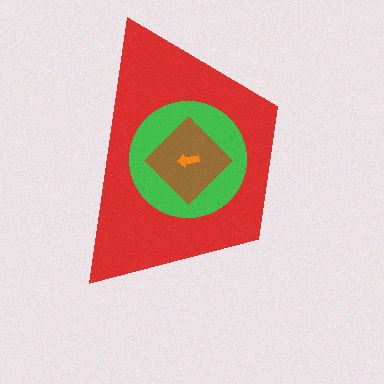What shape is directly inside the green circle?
The brown diamond.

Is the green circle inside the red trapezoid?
Yes.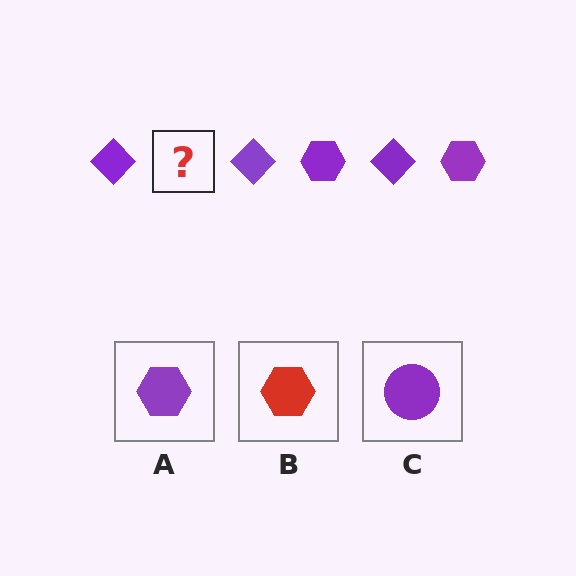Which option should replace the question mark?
Option A.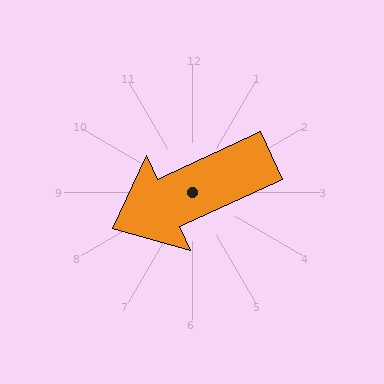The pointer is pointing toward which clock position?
Roughly 8 o'clock.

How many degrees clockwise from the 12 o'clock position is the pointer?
Approximately 245 degrees.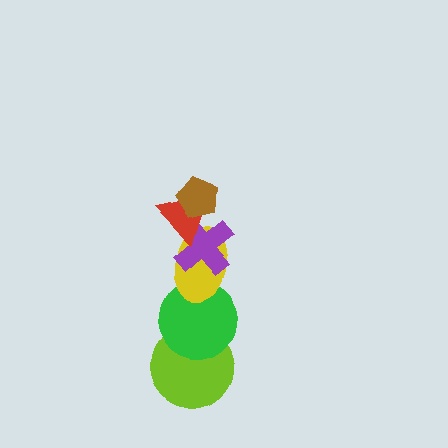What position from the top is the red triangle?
The red triangle is 2nd from the top.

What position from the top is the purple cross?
The purple cross is 3rd from the top.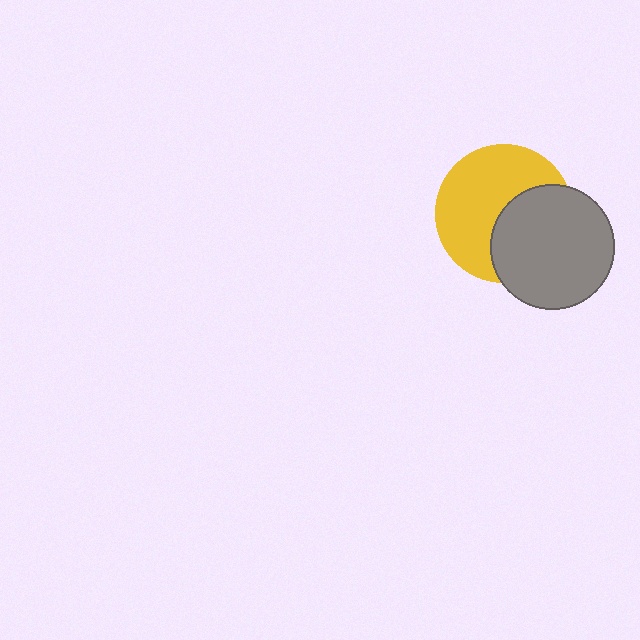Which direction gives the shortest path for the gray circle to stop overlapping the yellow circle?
Moving right gives the shortest separation.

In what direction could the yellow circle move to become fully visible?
The yellow circle could move left. That would shift it out from behind the gray circle entirely.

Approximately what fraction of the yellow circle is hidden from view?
Roughly 41% of the yellow circle is hidden behind the gray circle.